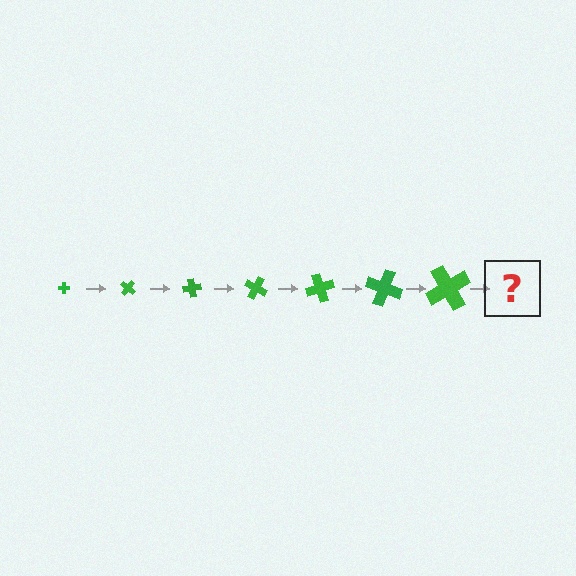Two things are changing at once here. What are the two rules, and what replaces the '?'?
The two rules are that the cross grows larger each step and it rotates 40 degrees each step. The '?' should be a cross, larger than the previous one and rotated 280 degrees from the start.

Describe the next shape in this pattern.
It should be a cross, larger than the previous one and rotated 280 degrees from the start.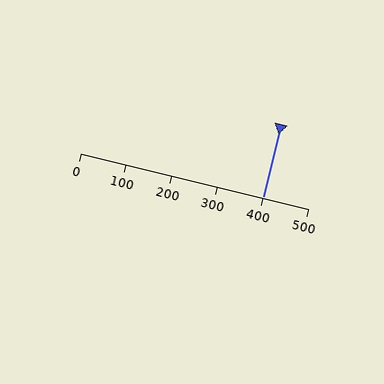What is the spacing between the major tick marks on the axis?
The major ticks are spaced 100 apart.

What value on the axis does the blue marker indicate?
The marker indicates approximately 400.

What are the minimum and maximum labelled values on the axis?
The axis runs from 0 to 500.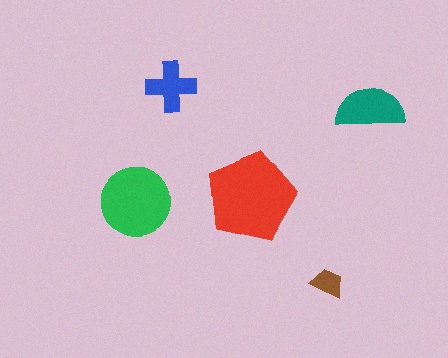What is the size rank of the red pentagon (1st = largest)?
1st.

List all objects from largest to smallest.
The red pentagon, the green circle, the teal semicircle, the blue cross, the brown trapezoid.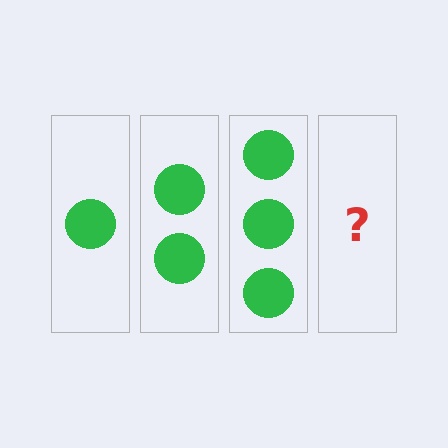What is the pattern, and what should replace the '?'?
The pattern is that each step adds one more circle. The '?' should be 4 circles.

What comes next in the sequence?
The next element should be 4 circles.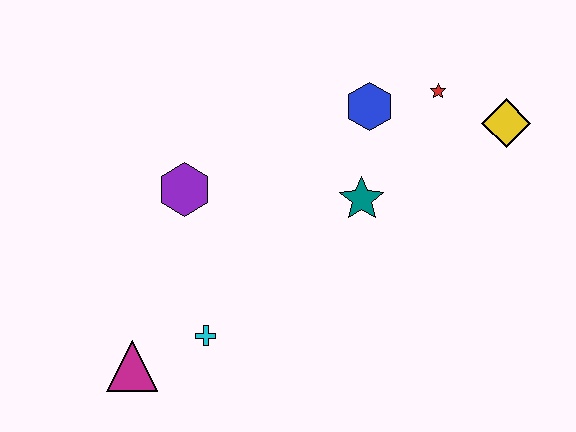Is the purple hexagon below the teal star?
No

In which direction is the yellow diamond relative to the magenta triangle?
The yellow diamond is to the right of the magenta triangle.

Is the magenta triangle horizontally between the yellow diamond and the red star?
No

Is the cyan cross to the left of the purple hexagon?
No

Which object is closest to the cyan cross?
The magenta triangle is closest to the cyan cross.